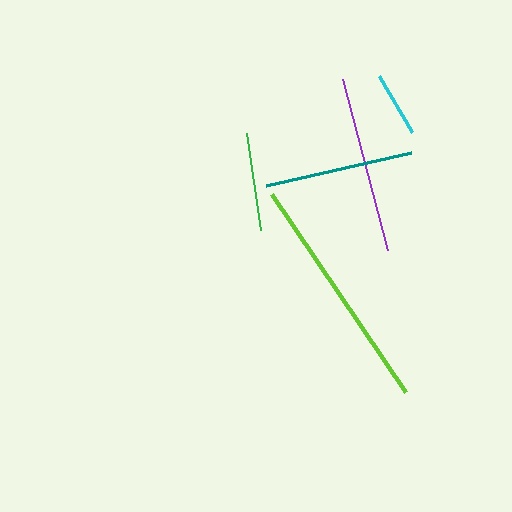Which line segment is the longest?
The lime line is the longest at approximately 239 pixels.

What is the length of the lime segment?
The lime segment is approximately 239 pixels long.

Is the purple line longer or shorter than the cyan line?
The purple line is longer than the cyan line.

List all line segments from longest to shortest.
From longest to shortest: lime, purple, teal, green, cyan.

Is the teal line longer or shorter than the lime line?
The lime line is longer than the teal line.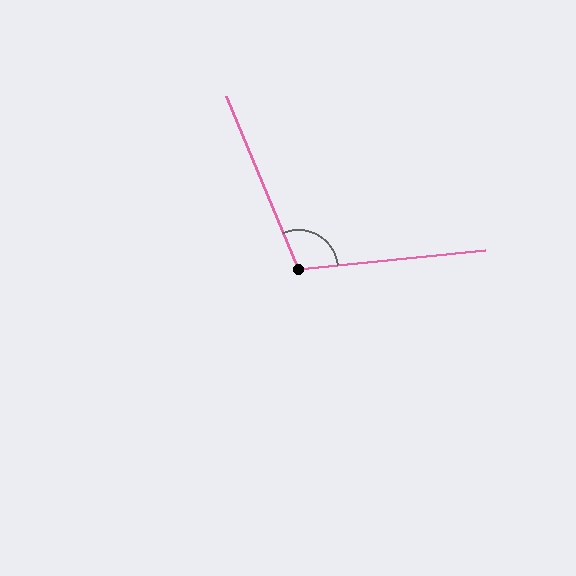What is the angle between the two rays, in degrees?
Approximately 107 degrees.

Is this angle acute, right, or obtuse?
It is obtuse.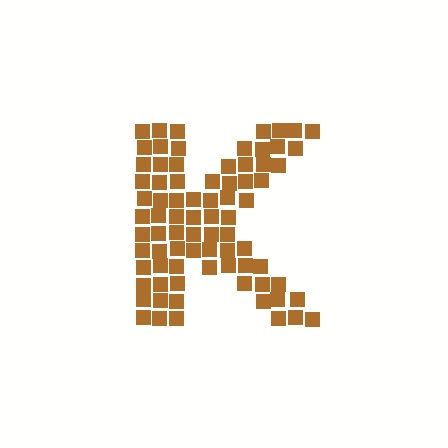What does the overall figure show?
The overall figure shows the letter K.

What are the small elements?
The small elements are squares.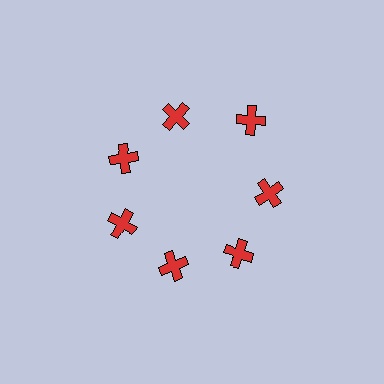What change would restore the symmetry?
The symmetry would be restored by moving it inward, back onto the ring so that all 7 crosses sit at equal angles and equal distance from the center.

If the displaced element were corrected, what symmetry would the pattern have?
It would have 7-fold rotational symmetry — the pattern would map onto itself every 51 degrees.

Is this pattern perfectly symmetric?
No. The 7 red crosses are arranged in a ring, but one element near the 1 o'clock position is pushed outward from the center, breaking the 7-fold rotational symmetry.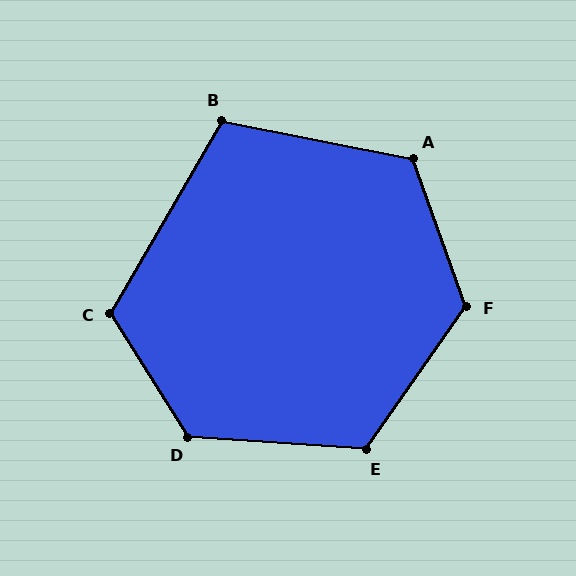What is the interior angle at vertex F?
Approximately 125 degrees (obtuse).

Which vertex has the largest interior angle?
D, at approximately 126 degrees.